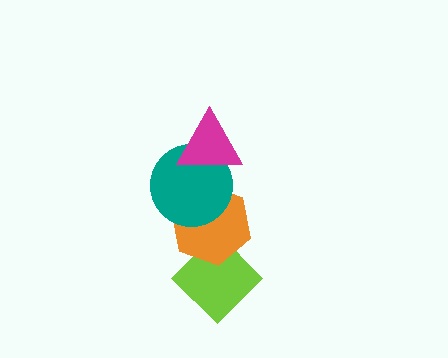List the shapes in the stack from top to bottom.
From top to bottom: the magenta triangle, the teal circle, the orange hexagon, the lime diamond.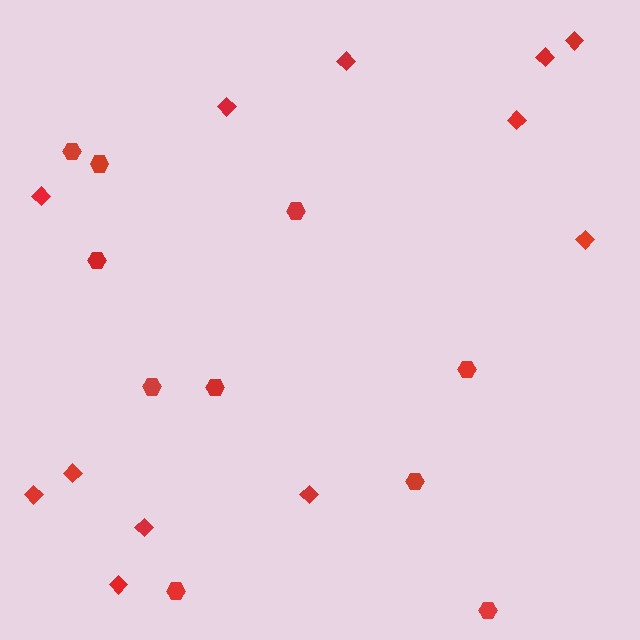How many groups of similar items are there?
There are 2 groups: one group of diamonds (12) and one group of hexagons (10).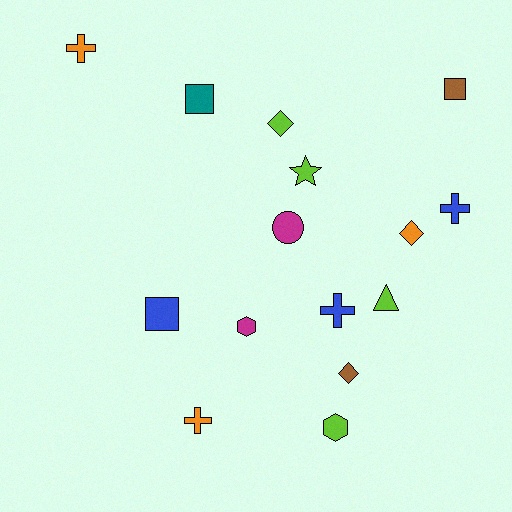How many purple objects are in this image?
There are no purple objects.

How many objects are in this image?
There are 15 objects.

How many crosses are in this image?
There are 4 crosses.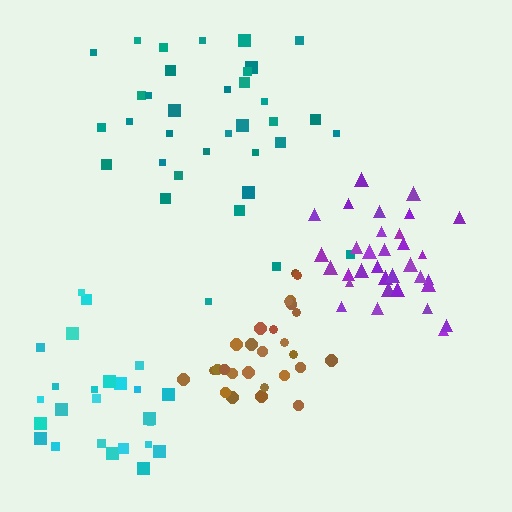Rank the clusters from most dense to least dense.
purple, brown, cyan, teal.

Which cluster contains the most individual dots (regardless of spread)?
Teal (35).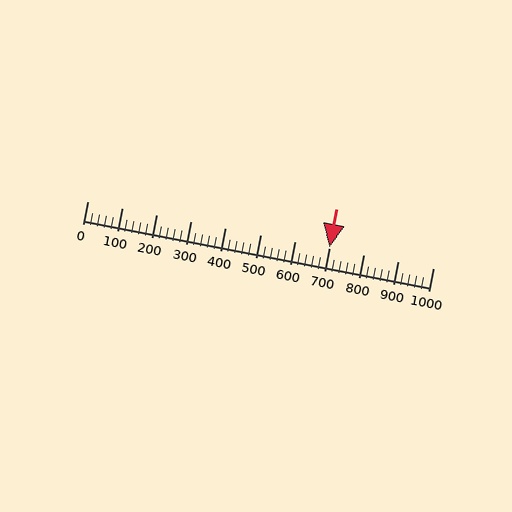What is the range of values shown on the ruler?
The ruler shows values from 0 to 1000.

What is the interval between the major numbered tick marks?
The major tick marks are spaced 100 units apart.